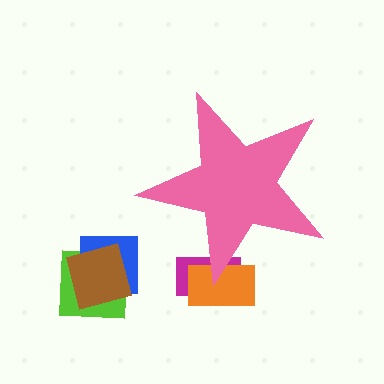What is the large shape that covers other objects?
A pink star.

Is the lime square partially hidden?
No, the lime square is fully visible.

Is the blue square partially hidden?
No, the blue square is fully visible.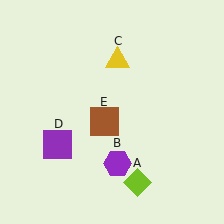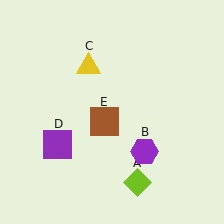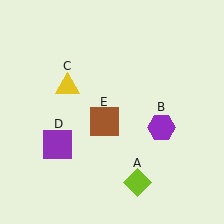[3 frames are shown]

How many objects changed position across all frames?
2 objects changed position: purple hexagon (object B), yellow triangle (object C).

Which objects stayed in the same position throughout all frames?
Lime diamond (object A) and purple square (object D) and brown square (object E) remained stationary.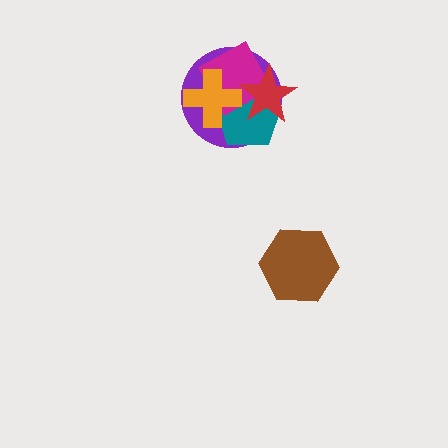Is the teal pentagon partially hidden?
Yes, it is partially covered by another shape.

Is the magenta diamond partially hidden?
Yes, it is partially covered by another shape.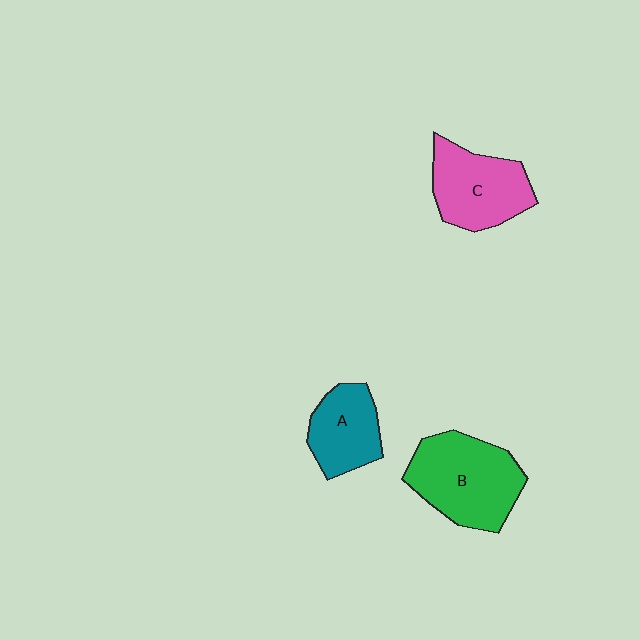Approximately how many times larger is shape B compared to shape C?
Approximately 1.2 times.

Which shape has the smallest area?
Shape A (teal).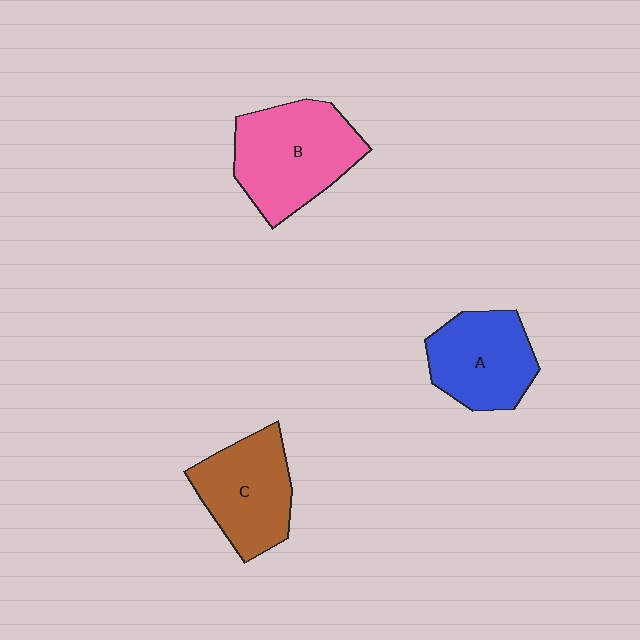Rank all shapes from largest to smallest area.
From largest to smallest: B (pink), C (brown), A (blue).